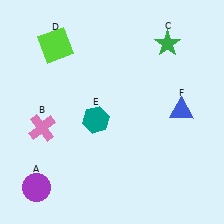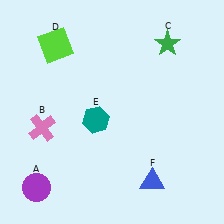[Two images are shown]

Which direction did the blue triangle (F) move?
The blue triangle (F) moved down.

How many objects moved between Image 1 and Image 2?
1 object moved between the two images.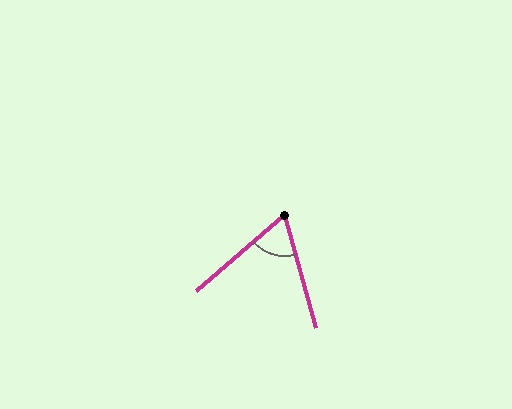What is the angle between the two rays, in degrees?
Approximately 65 degrees.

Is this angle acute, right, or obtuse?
It is acute.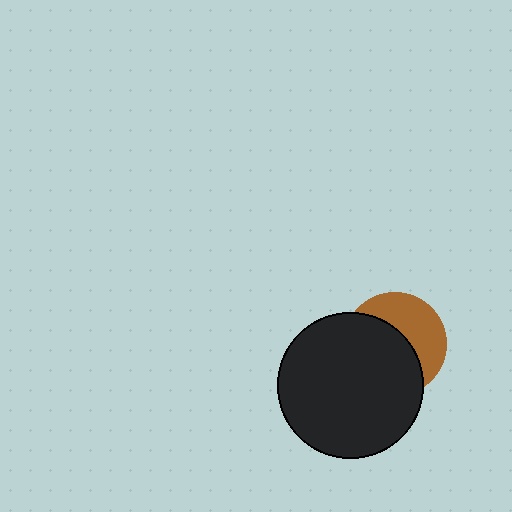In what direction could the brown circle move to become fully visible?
The brown circle could move toward the upper-right. That would shift it out from behind the black circle entirely.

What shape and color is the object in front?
The object in front is a black circle.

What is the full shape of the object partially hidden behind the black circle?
The partially hidden object is a brown circle.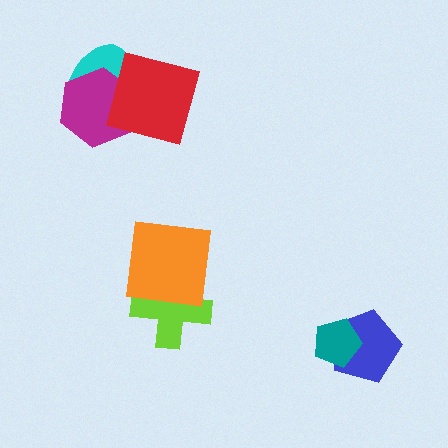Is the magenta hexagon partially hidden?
Yes, it is partially covered by another shape.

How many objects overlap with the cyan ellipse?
2 objects overlap with the cyan ellipse.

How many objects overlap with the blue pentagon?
1 object overlaps with the blue pentagon.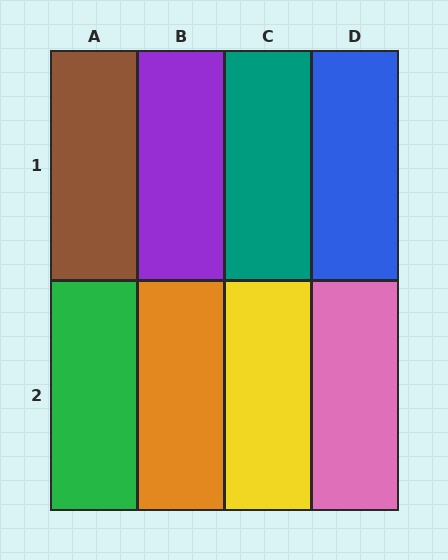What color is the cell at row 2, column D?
Pink.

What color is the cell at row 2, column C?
Yellow.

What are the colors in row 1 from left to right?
Brown, purple, teal, blue.